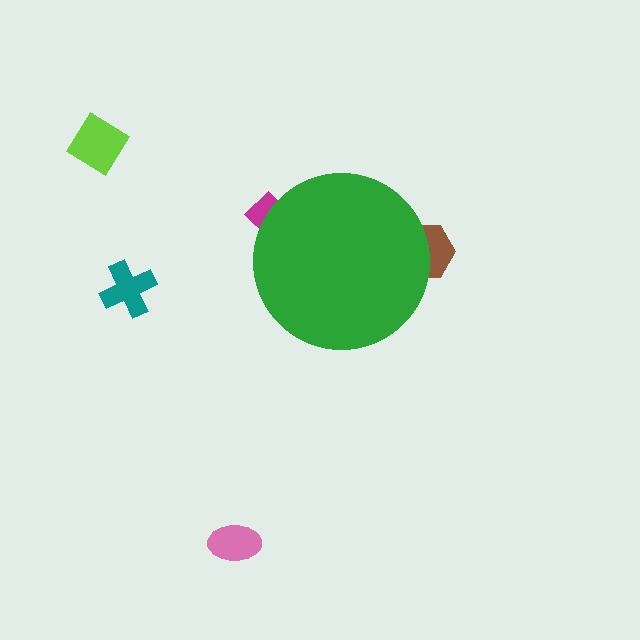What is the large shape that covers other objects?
A green circle.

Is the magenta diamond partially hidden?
Yes, the magenta diamond is partially hidden behind the green circle.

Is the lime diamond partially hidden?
No, the lime diamond is fully visible.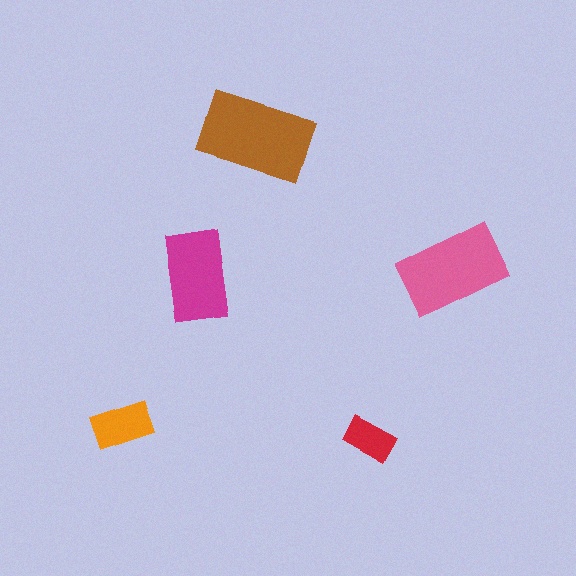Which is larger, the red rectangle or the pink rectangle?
The pink one.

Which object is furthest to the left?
The orange rectangle is leftmost.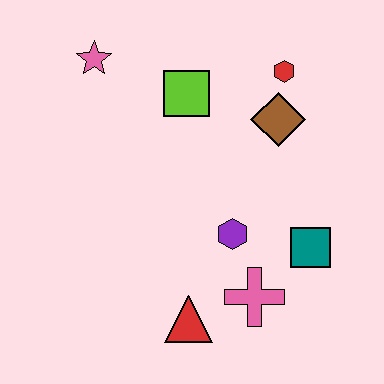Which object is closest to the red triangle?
The pink cross is closest to the red triangle.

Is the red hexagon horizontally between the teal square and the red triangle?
Yes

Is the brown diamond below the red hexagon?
Yes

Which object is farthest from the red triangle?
The pink star is farthest from the red triangle.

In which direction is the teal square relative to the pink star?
The teal square is to the right of the pink star.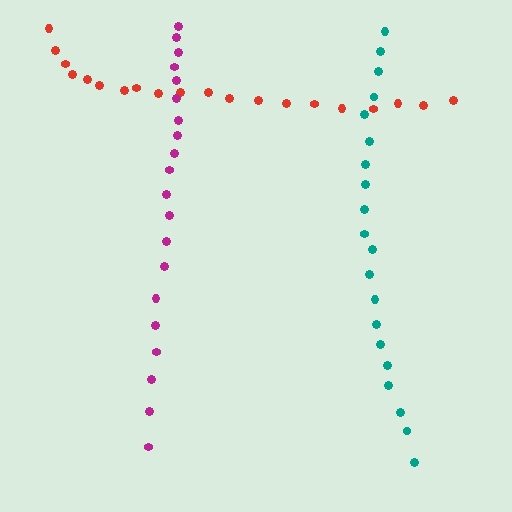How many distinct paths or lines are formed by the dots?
There are 3 distinct paths.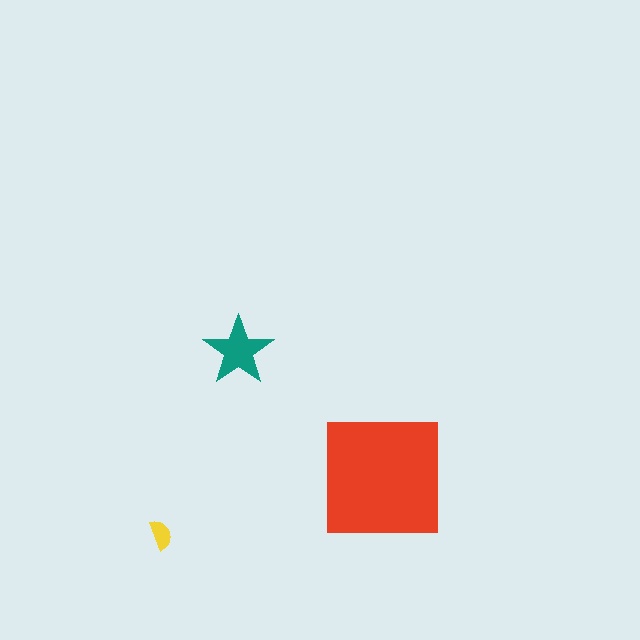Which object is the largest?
The red square.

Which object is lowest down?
The yellow semicircle is bottommost.